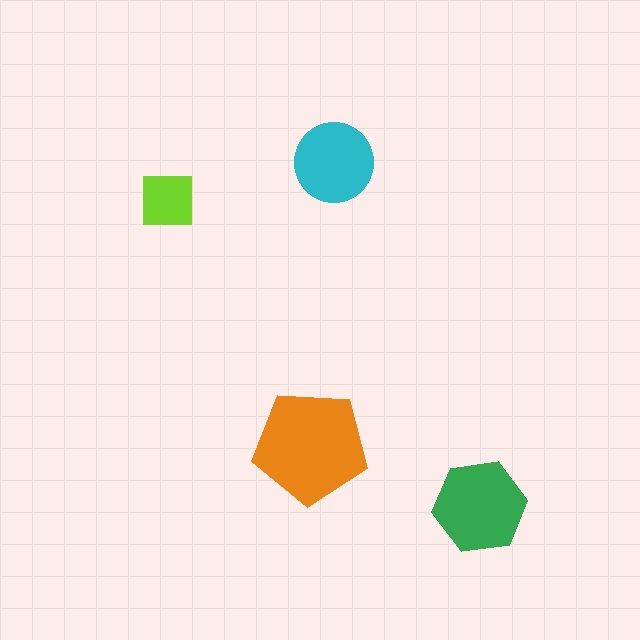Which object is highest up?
The cyan circle is topmost.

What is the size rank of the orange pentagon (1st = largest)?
1st.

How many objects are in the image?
There are 4 objects in the image.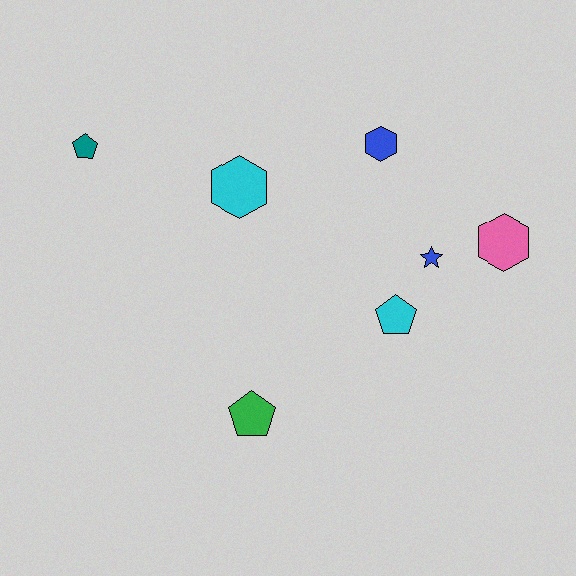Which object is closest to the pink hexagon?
The blue star is closest to the pink hexagon.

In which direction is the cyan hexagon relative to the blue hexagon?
The cyan hexagon is to the left of the blue hexagon.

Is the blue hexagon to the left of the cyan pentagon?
Yes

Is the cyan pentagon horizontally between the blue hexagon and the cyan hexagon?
No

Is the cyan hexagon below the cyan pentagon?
No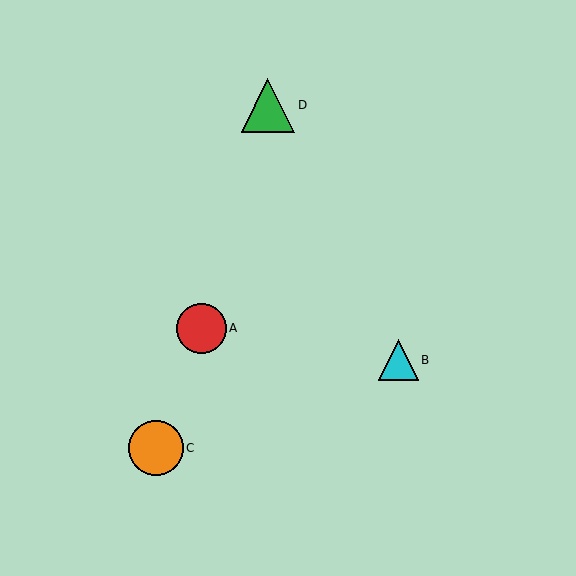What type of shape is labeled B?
Shape B is a cyan triangle.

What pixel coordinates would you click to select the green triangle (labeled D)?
Click at (268, 105) to select the green triangle D.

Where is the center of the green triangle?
The center of the green triangle is at (268, 105).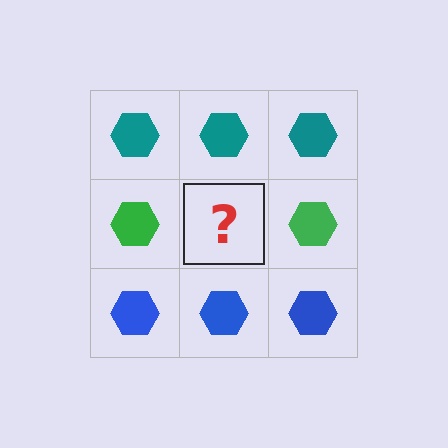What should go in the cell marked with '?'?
The missing cell should contain a green hexagon.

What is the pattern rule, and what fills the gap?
The rule is that each row has a consistent color. The gap should be filled with a green hexagon.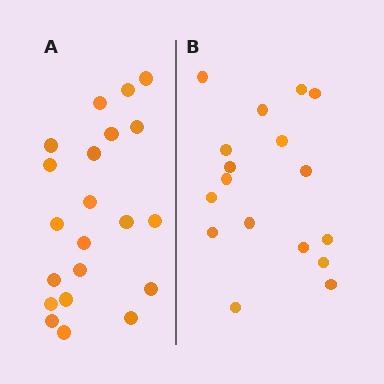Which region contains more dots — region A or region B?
Region A (the left region) has more dots.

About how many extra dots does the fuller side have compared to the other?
Region A has about 4 more dots than region B.